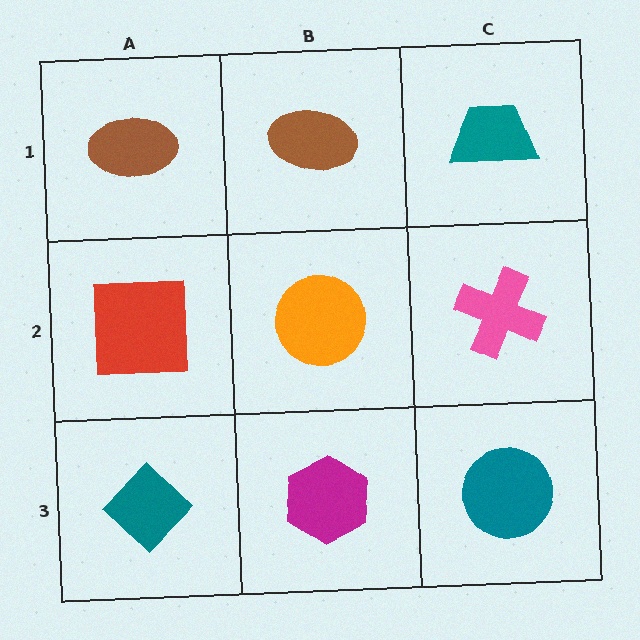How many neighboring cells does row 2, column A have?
3.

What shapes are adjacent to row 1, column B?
An orange circle (row 2, column B), a brown ellipse (row 1, column A), a teal trapezoid (row 1, column C).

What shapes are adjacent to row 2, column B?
A brown ellipse (row 1, column B), a magenta hexagon (row 3, column B), a red square (row 2, column A), a pink cross (row 2, column C).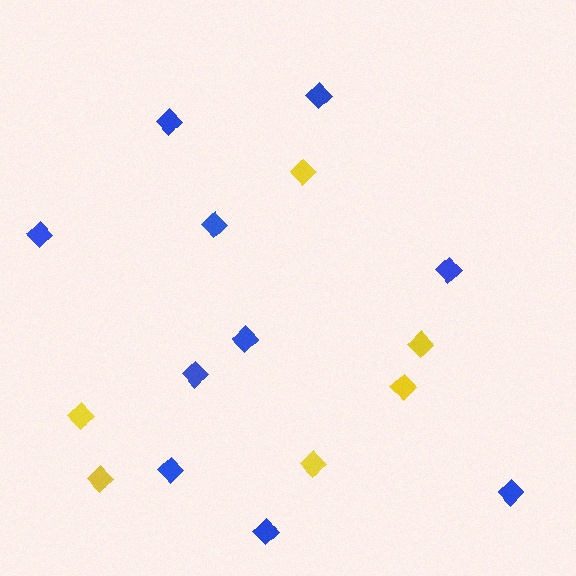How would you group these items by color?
There are 2 groups: one group of yellow diamonds (6) and one group of blue diamonds (10).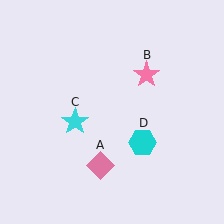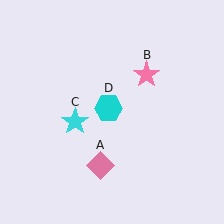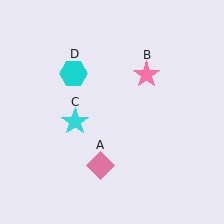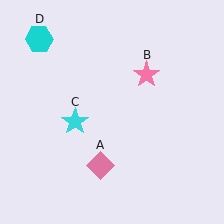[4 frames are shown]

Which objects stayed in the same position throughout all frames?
Pink diamond (object A) and pink star (object B) and cyan star (object C) remained stationary.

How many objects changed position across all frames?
1 object changed position: cyan hexagon (object D).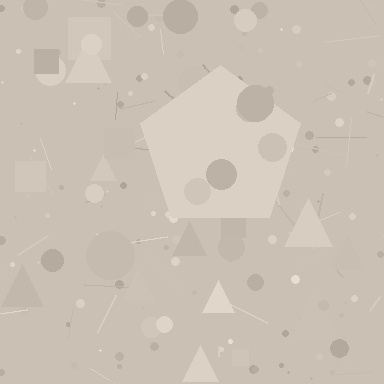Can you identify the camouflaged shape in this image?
The camouflaged shape is a pentagon.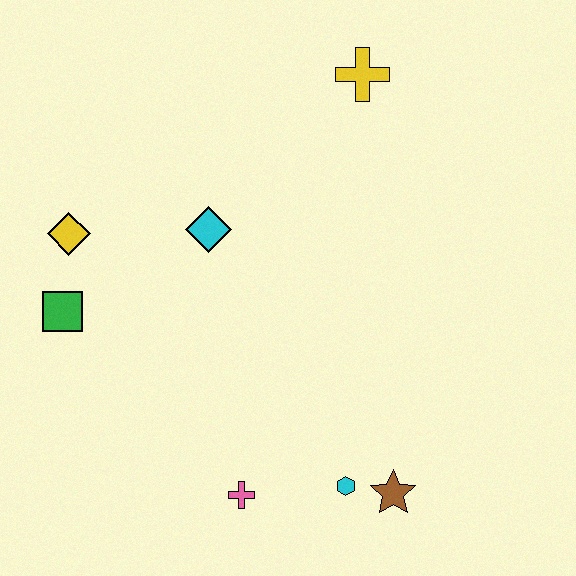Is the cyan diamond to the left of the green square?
No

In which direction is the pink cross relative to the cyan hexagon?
The pink cross is to the left of the cyan hexagon.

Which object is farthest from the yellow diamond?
The brown star is farthest from the yellow diamond.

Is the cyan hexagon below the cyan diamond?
Yes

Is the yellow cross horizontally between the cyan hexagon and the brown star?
Yes